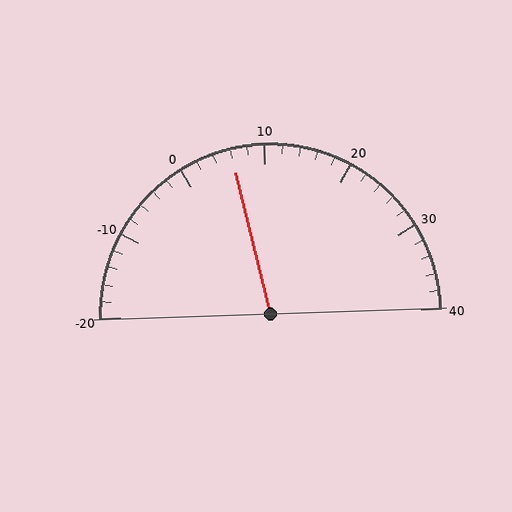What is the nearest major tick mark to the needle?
The nearest major tick mark is 10.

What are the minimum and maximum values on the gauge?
The gauge ranges from -20 to 40.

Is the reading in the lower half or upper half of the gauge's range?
The reading is in the lower half of the range (-20 to 40).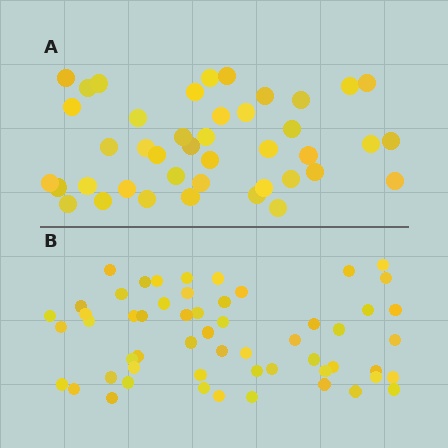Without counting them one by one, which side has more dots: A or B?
Region B (the bottom region) has more dots.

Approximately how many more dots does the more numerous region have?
Region B has approximately 15 more dots than region A.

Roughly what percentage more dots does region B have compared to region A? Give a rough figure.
About 35% more.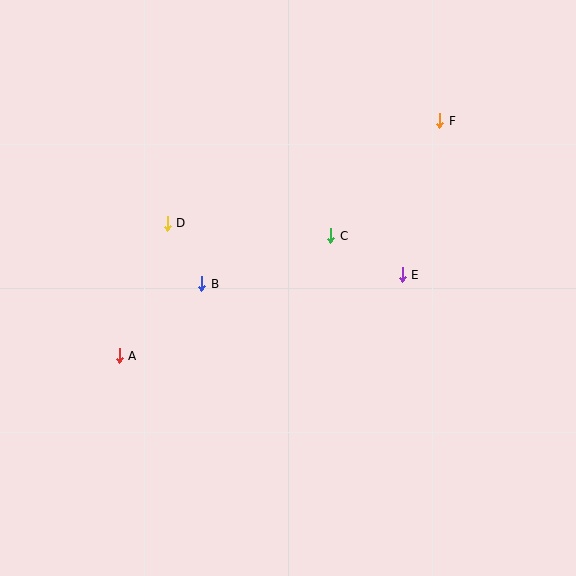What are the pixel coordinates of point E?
Point E is at (402, 275).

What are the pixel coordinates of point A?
Point A is at (119, 356).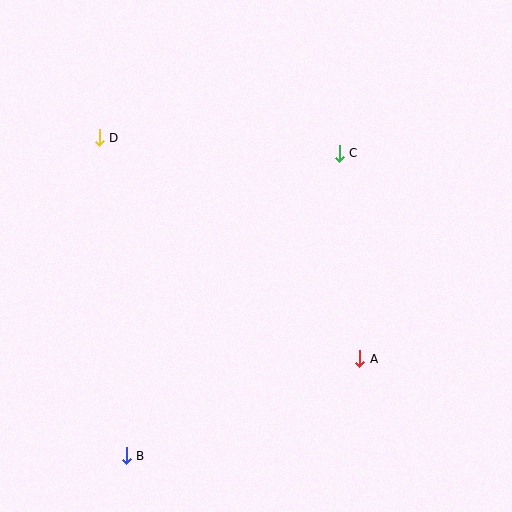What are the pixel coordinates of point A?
Point A is at (360, 359).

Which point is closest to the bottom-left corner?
Point B is closest to the bottom-left corner.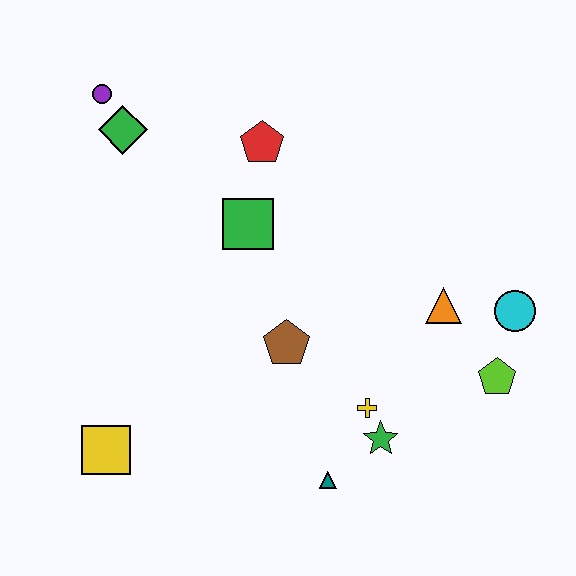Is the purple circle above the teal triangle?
Yes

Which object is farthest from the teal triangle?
The purple circle is farthest from the teal triangle.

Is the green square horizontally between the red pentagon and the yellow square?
Yes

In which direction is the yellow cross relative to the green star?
The yellow cross is above the green star.